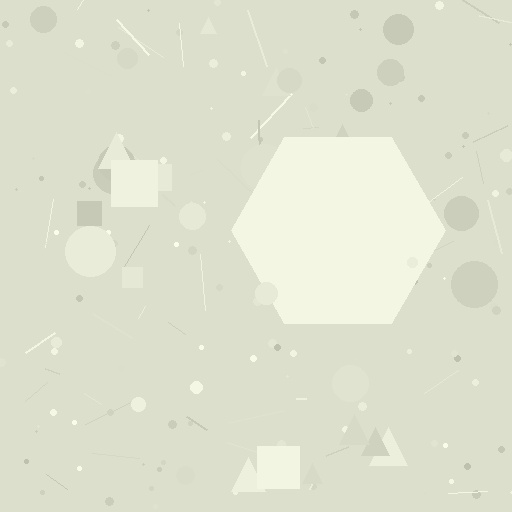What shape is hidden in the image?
A hexagon is hidden in the image.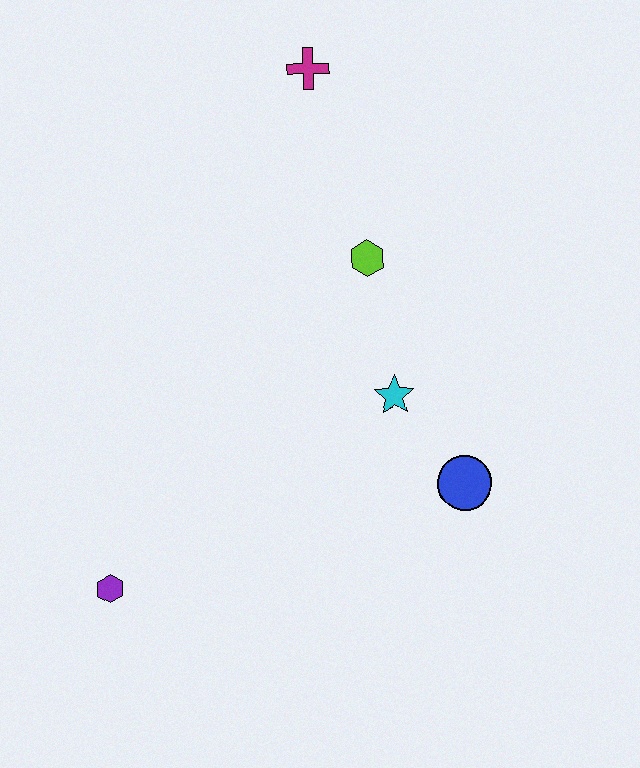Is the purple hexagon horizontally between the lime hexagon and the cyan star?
No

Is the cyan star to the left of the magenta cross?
No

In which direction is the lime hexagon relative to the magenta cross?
The lime hexagon is below the magenta cross.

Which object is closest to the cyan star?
The blue circle is closest to the cyan star.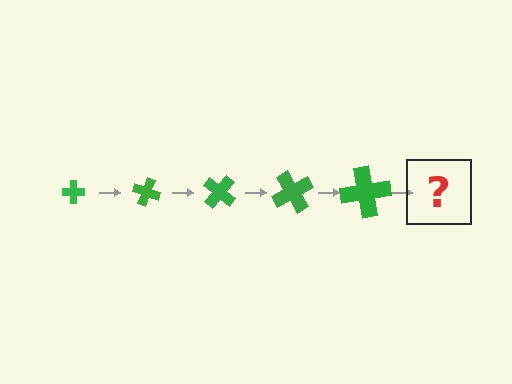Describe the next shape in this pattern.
It should be a cross, larger than the previous one and rotated 100 degrees from the start.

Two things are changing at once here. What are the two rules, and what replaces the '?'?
The two rules are that the cross grows larger each step and it rotates 20 degrees each step. The '?' should be a cross, larger than the previous one and rotated 100 degrees from the start.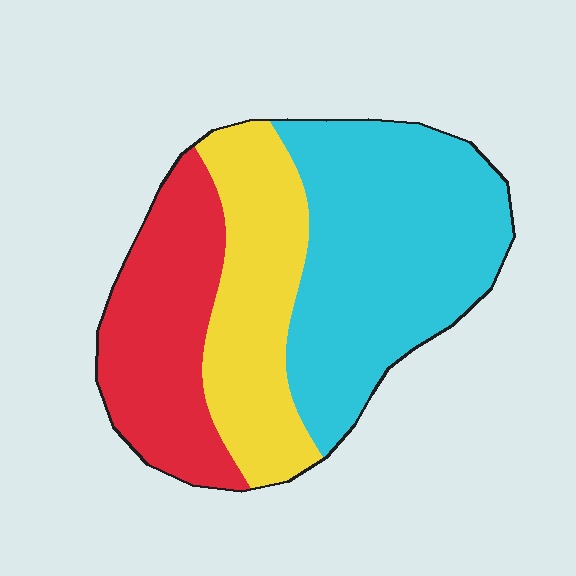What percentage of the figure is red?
Red takes up about one quarter (1/4) of the figure.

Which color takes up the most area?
Cyan, at roughly 45%.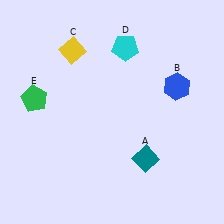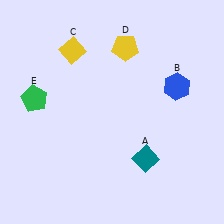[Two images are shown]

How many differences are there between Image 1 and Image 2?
There is 1 difference between the two images.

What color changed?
The pentagon (D) changed from cyan in Image 1 to yellow in Image 2.